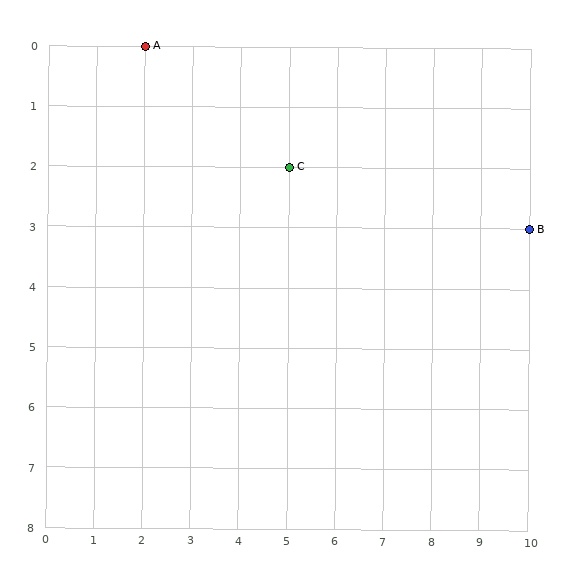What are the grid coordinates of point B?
Point B is at grid coordinates (10, 3).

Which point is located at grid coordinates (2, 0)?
Point A is at (2, 0).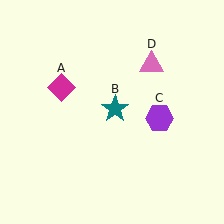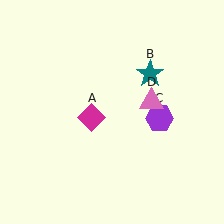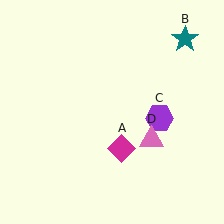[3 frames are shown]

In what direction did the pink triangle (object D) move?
The pink triangle (object D) moved down.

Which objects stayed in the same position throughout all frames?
Purple hexagon (object C) remained stationary.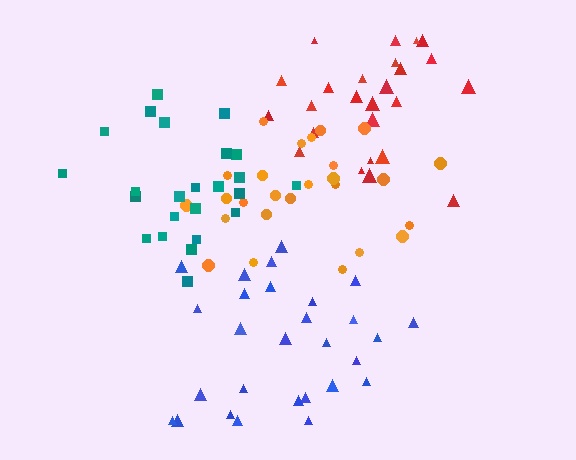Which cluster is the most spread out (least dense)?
Blue.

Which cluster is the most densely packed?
Teal.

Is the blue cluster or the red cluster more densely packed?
Red.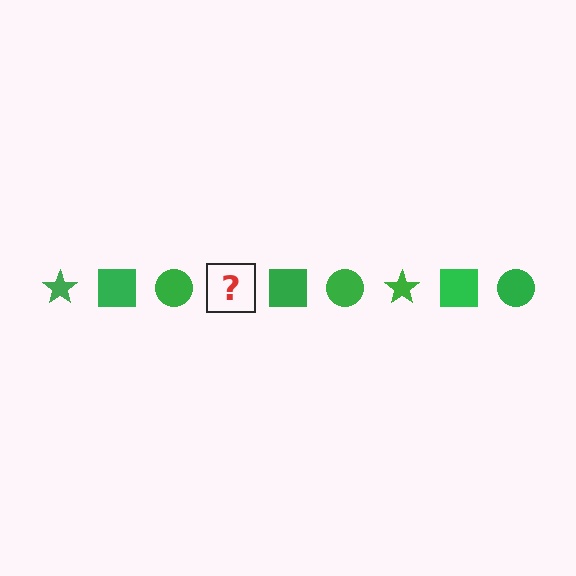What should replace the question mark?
The question mark should be replaced with a green star.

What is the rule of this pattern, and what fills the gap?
The rule is that the pattern cycles through star, square, circle shapes in green. The gap should be filled with a green star.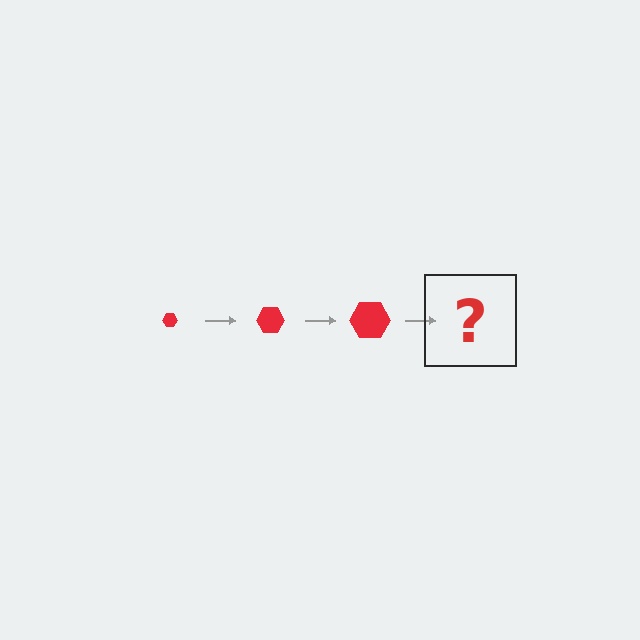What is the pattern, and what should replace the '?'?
The pattern is that the hexagon gets progressively larger each step. The '?' should be a red hexagon, larger than the previous one.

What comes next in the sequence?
The next element should be a red hexagon, larger than the previous one.